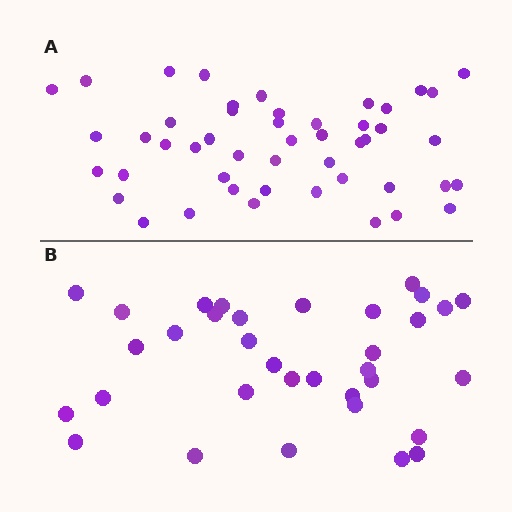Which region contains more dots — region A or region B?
Region A (the top region) has more dots.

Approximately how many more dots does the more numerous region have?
Region A has approximately 15 more dots than region B.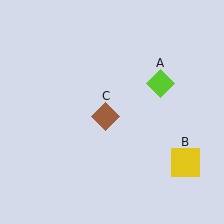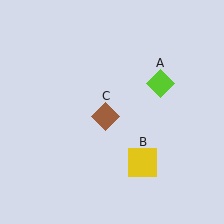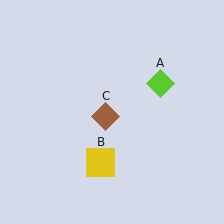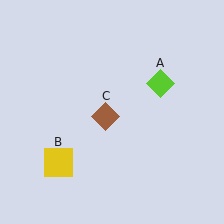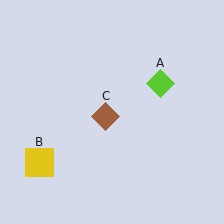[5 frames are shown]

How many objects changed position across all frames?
1 object changed position: yellow square (object B).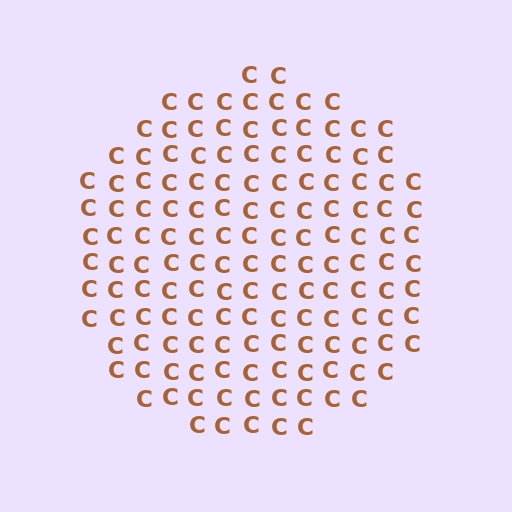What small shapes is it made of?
It is made of small letter C's.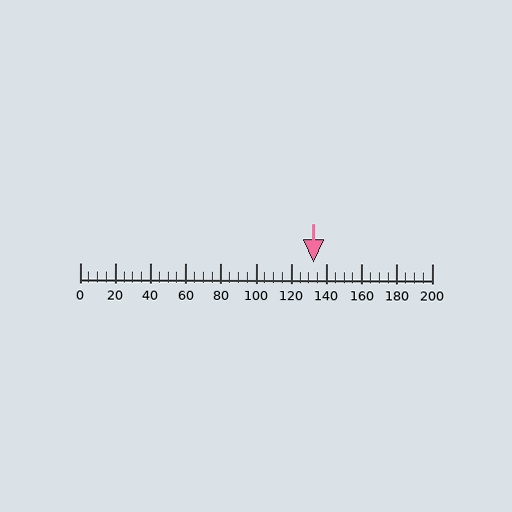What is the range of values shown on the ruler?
The ruler shows values from 0 to 200.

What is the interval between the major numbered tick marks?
The major tick marks are spaced 20 units apart.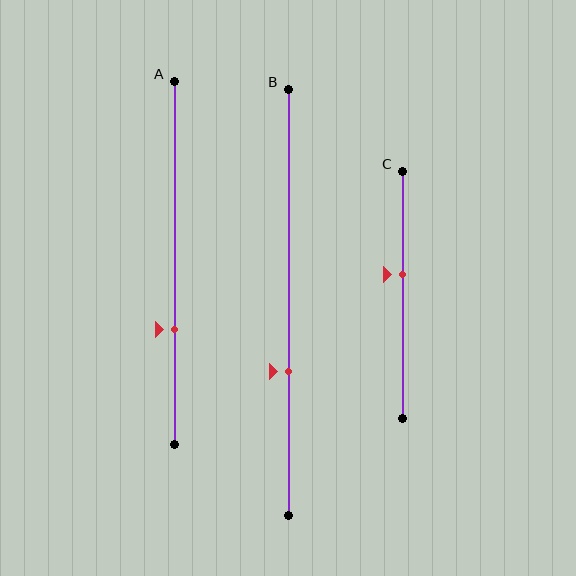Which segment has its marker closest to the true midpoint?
Segment C has its marker closest to the true midpoint.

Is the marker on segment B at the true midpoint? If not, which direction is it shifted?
No, the marker on segment B is shifted downward by about 16% of the segment length.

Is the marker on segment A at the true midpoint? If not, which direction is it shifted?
No, the marker on segment A is shifted downward by about 18% of the segment length.